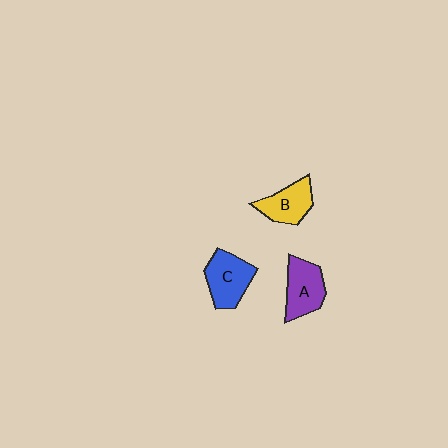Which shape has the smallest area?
Shape B (yellow).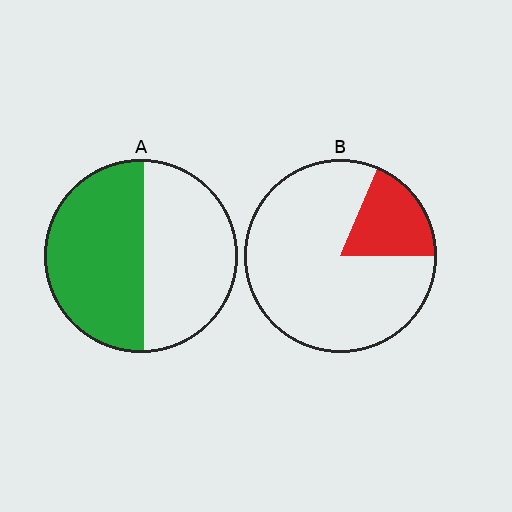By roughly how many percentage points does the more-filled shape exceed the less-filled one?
By roughly 35 percentage points (A over B).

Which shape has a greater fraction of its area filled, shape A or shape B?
Shape A.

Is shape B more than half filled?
No.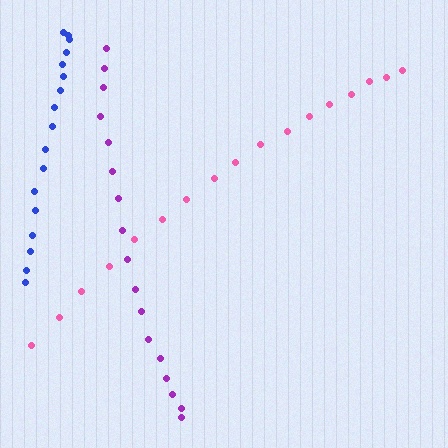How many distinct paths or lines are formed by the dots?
There are 3 distinct paths.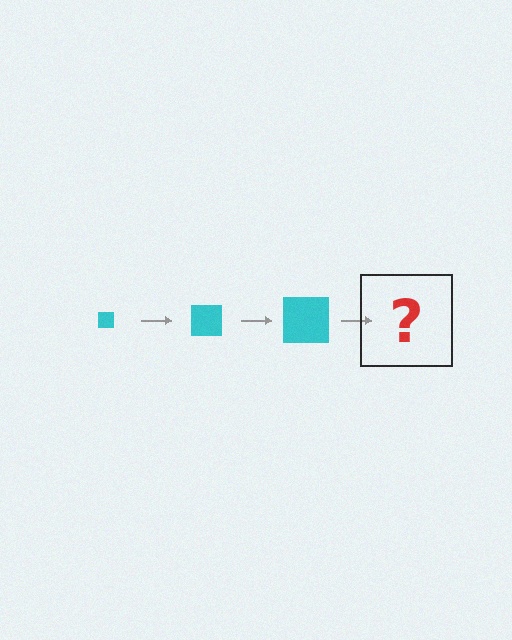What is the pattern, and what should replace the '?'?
The pattern is that the square gets progressively larger each step. The '?' should be a cyan square, larger than the previous one.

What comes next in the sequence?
The next element should be a cyan square, larger than the previous one.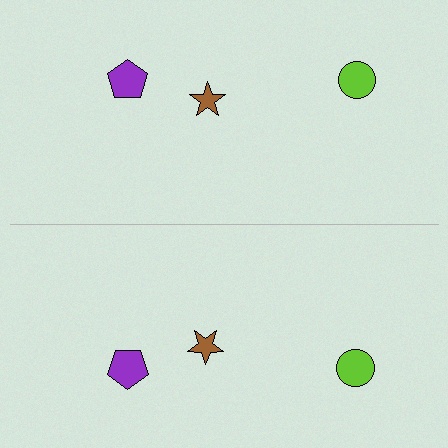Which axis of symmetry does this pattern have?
The pattern has a horizontal axis of symmetry running through the center of the image.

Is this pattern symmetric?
Yes, this pattern has bilateral (reflection) symmetry.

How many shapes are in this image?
There are 6 shapes in this image.